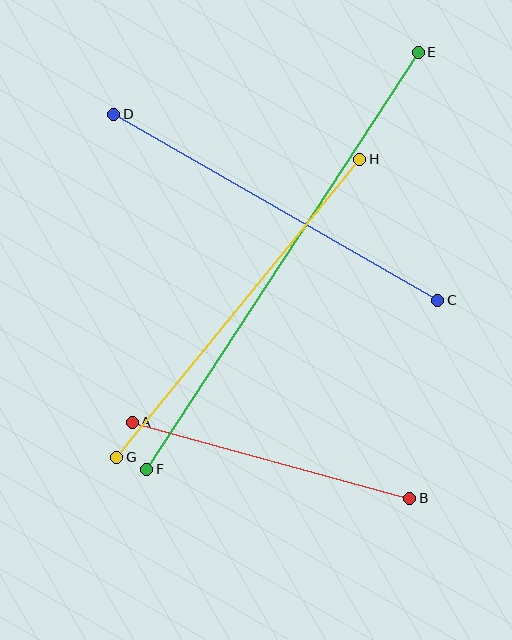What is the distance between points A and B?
The distance is approximately 287 pixels.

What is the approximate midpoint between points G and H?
The midpoint is at approximately (238, 308) pixels.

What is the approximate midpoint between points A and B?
The midpoint is at approximately (271, 460) pixels.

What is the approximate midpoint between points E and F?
The midpoint is at approximately (283, 261) pixels.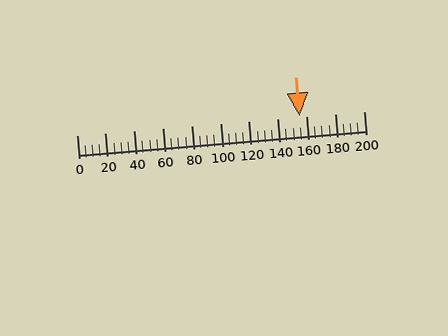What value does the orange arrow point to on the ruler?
The orange arrow points to approximately 155.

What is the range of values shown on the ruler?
The ruler shows values from 0 to 200.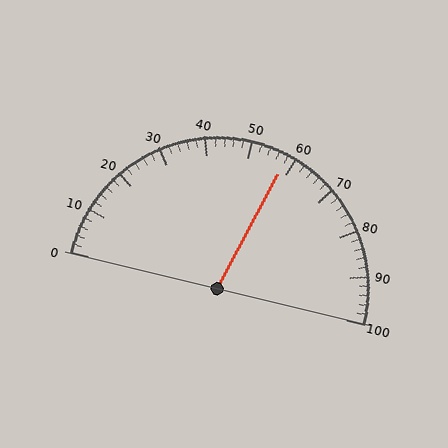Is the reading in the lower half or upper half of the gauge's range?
The reading is in the upper half of the range (0 to 100).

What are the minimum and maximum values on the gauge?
The gauge ranges from 0 to 100.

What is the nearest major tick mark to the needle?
The nearest major tick mark is 60.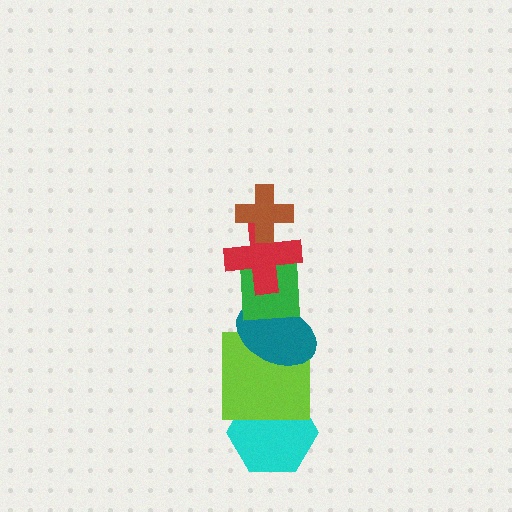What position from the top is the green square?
The green square is 3rd from the top.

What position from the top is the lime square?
The lime square is 5th from the top.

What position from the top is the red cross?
The red cross is 2nd from the top.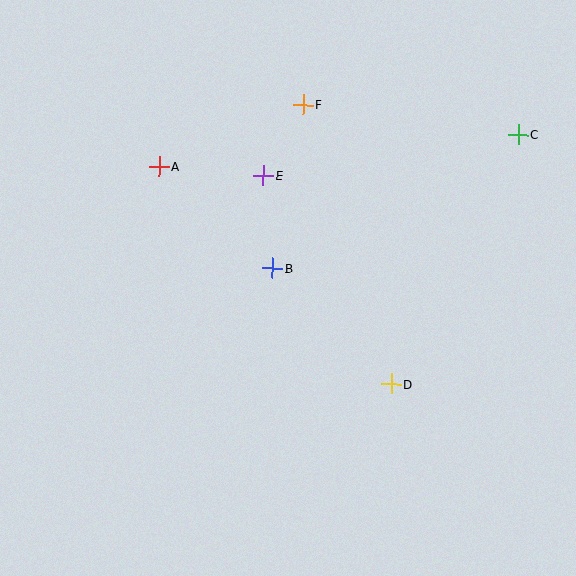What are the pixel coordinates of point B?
Point B is at (273, 268).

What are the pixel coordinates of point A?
Point A is at (159, 167).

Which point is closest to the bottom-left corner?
Point B is closest to the bottom-left corner.